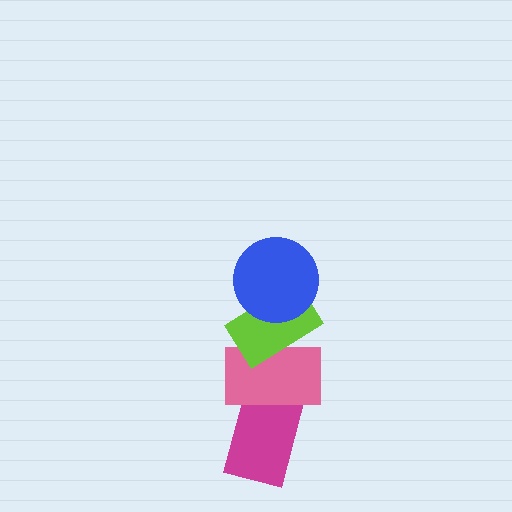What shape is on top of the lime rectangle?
The blue circle is on top of the lime rectangle.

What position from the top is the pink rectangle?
The pink rectangle is 3rd from the top.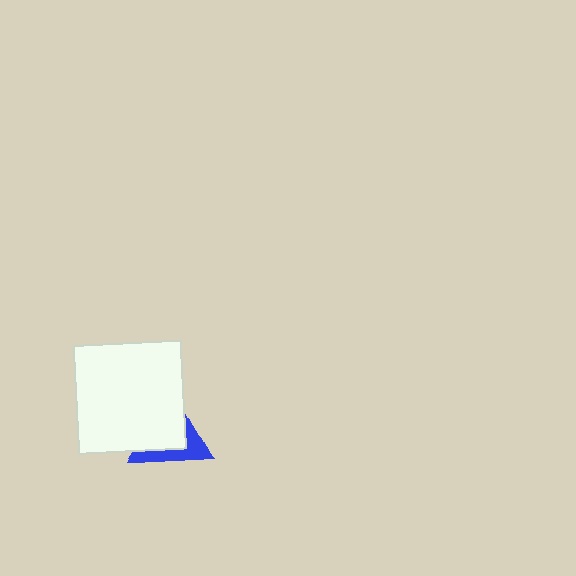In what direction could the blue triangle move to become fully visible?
The blue triangle could move toward the lower-right. That would shift it out from behind the white square entirely.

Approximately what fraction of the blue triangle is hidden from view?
Roughly 61% of the blue triangle is hidden behind the white square.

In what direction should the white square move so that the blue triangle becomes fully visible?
The white square should move toward the upper-left. That is the shortest direction to clear the overlap and leave the blue triangle fully visible.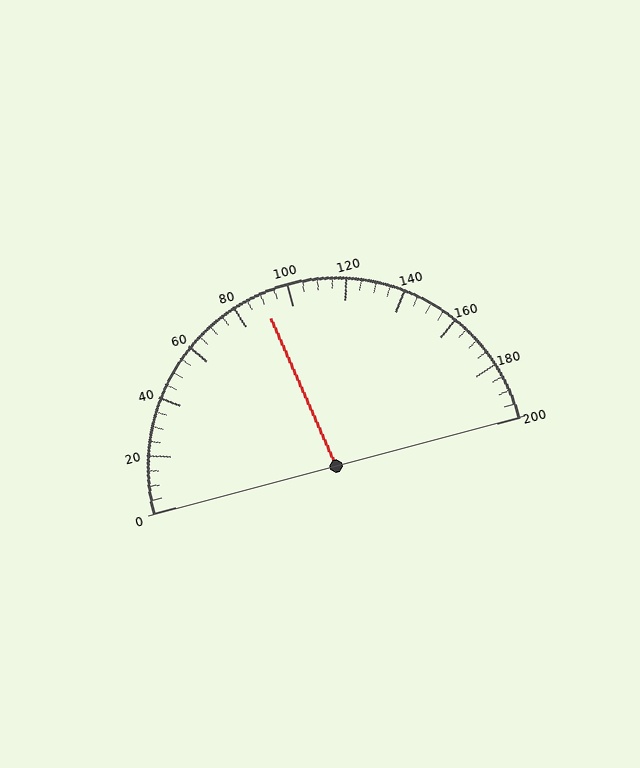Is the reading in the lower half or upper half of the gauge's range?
The reading is in the lower half of the range (0 to 200).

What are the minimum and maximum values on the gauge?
The gauge ranges from 0 to 200.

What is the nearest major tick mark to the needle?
The nearest major tick mark is 80.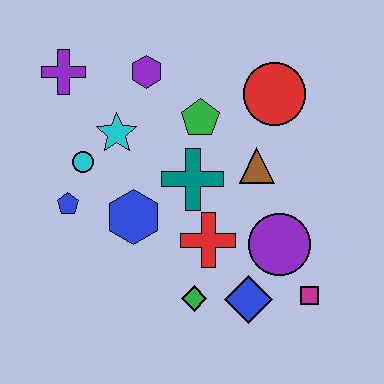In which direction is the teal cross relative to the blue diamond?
The teal cross is above the blue diamond.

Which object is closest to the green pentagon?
The teal cross is closest to the green pentagon.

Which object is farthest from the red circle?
The blue pentagon is farthest from the red circle.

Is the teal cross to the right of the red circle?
No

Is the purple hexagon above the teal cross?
Yes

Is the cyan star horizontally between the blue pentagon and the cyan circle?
No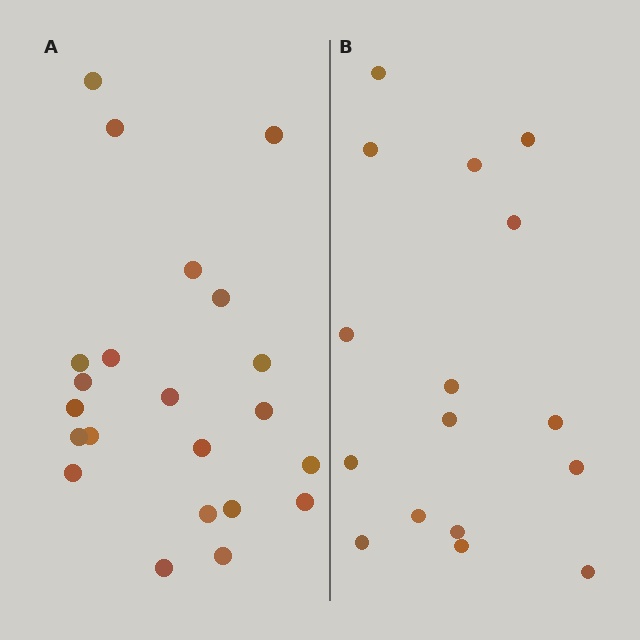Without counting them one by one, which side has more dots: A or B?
Region A (the left region) has more dots.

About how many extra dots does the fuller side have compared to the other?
Region A has about 6 more dots than region B.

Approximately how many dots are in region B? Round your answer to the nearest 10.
About 20 dots. (The exact count is 16, which rounds to 20.)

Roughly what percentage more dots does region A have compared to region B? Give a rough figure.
About 40% more.